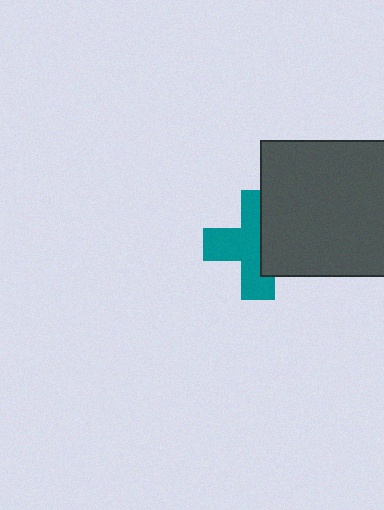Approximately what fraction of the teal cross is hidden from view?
Roughly 43% of the teal cross is hidden behind the dark gray square.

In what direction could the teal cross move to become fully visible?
The teal cross could move left. That would shift it out from behind the dark gray square entirely.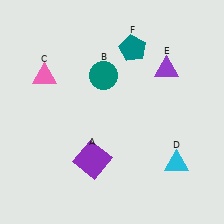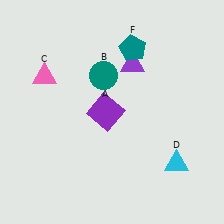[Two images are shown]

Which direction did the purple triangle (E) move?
The purple triangle (E) moved left.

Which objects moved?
The objects that moved are: the purple square (A), the purple triangle (E).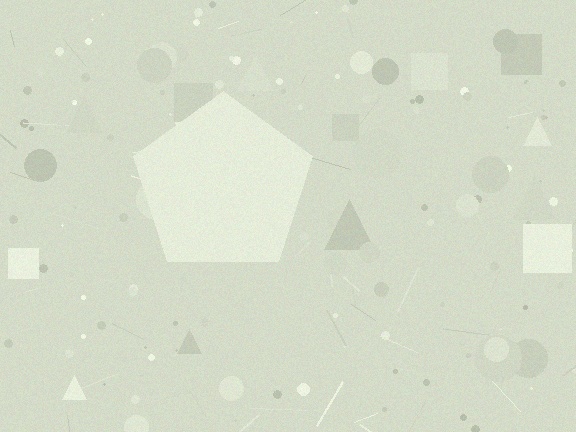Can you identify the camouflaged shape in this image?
The camouflaged shape is a pentagon.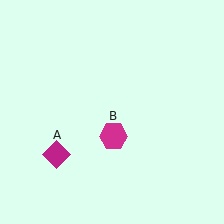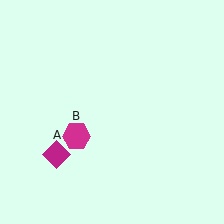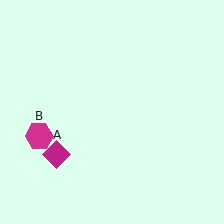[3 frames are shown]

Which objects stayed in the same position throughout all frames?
Magenta diamond (object A) remained stationary.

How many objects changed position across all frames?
1 object changed position: magenta hexagon (object B).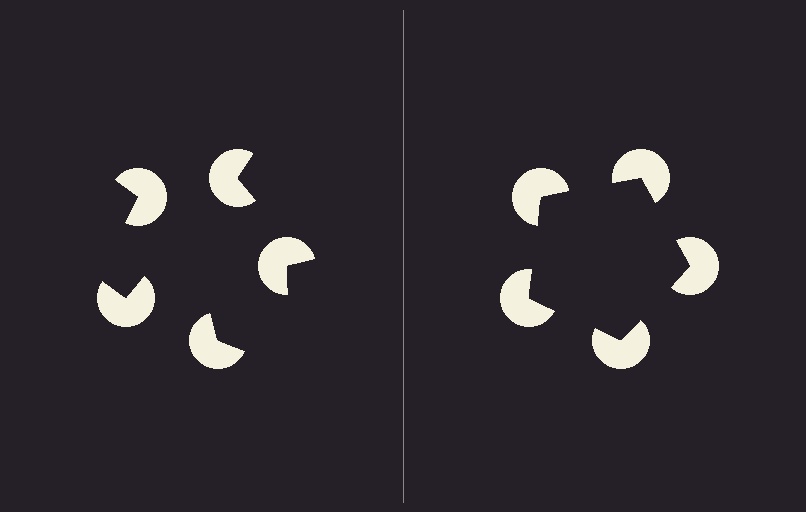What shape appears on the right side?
An illusory pentagon.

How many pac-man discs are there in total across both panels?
10 — 5 on each side.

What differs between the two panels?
The pac-man discs are positioned identically on both sides; only the wedge orientations differ. On the right they align to a pentagon; on the left they are misaligned.